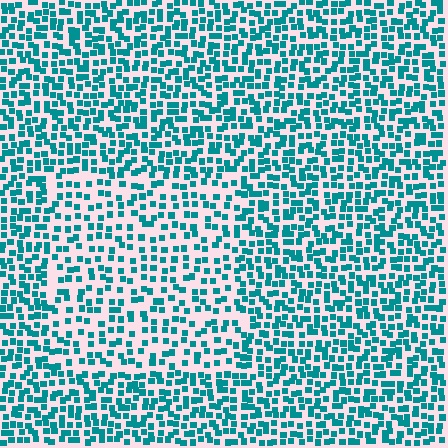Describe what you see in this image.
The image contains small teal elements arranged at two different densities. A rectangle-shaped region is visible where the elements are less densely packed than the surrounding area.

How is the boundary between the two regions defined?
The boundary is defined by a change in element density (approximately 1.6x ratio). All elements are the same color, size, and shape.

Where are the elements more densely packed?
The elements are more densely packed outside the rectangle boundary.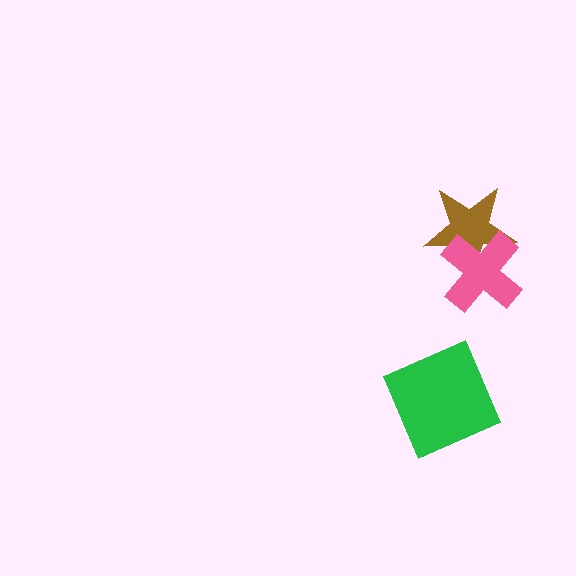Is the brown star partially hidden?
Yes, it is partially covered by another shape.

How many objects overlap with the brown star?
1 object overlaps with the brown star.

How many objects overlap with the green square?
0 objects overlap with the green square.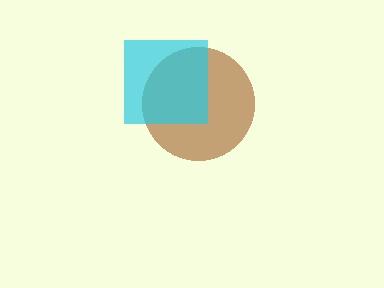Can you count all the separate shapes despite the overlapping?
Yes, there are 2 separate shapes.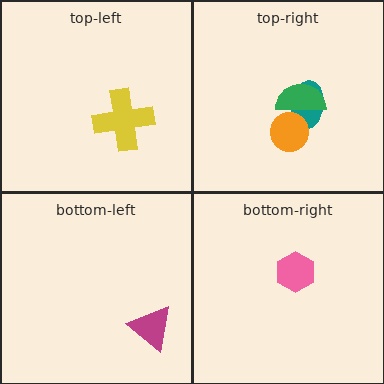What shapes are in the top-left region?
The yellow cross.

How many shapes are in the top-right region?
3.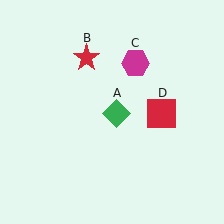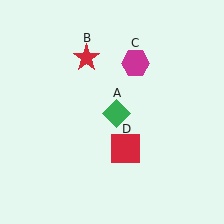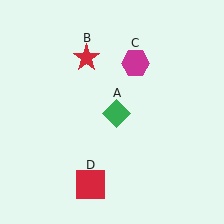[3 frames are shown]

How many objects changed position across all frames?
1 object changed position: red square (object D).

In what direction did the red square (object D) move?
The red square (object D) moved down and to the left.